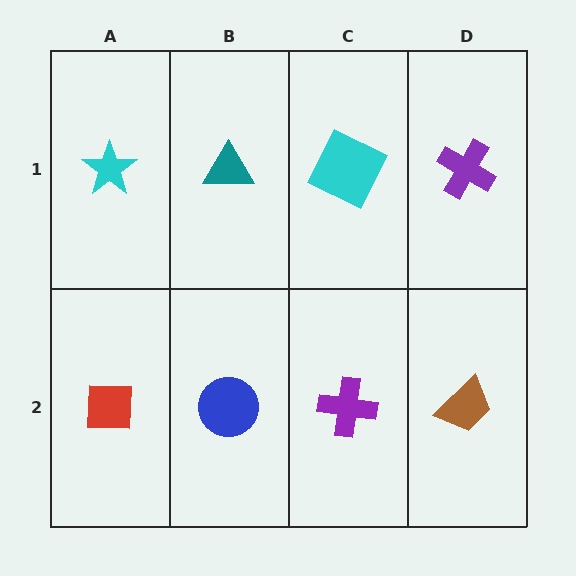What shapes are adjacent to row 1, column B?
A blue circle (row 2, column B), a cyan star (row 1, column A), a cyan square (row 1, column C).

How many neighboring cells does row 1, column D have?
2.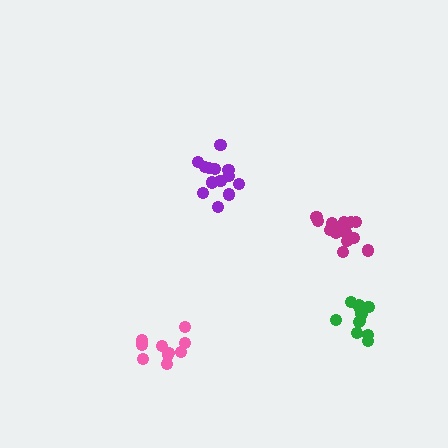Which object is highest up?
The purple cluster is topmost.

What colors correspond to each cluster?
The clusters are colored: pink, magenta, purple, green.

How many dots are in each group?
Group 1: 10 dots, Group 2: 15 dots, Group 3: 13 dots, Group 4: 11 dots (49 total).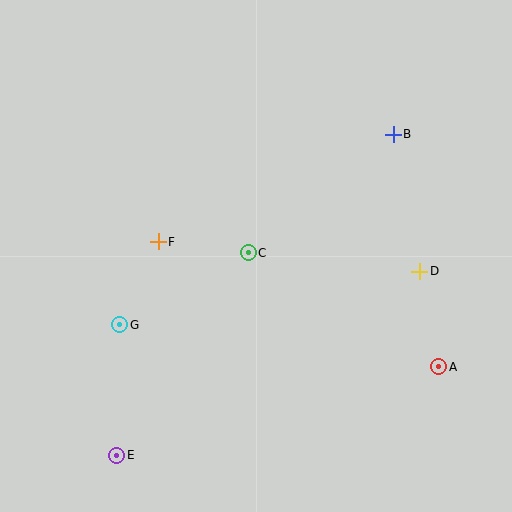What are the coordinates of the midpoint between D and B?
The midpoint between D and B is at (406, 203).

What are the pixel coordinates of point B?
Point B is at (393, 134).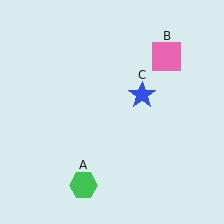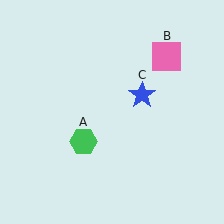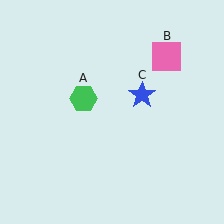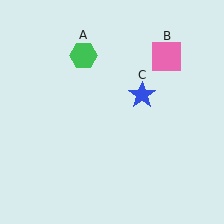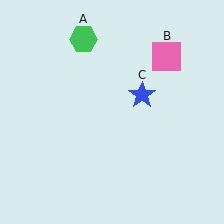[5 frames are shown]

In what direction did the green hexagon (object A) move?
The green hexagon (object A) moved up.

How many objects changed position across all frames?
1 object changed position: green hexagon (object A).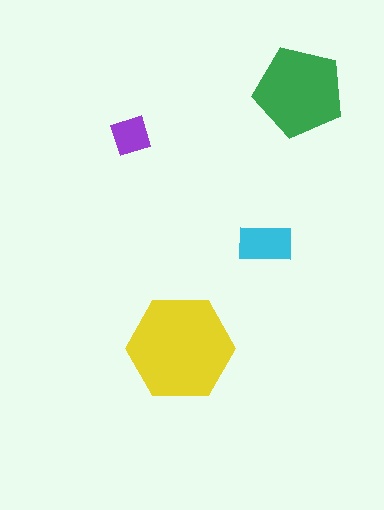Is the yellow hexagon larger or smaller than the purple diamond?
Larger.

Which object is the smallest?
The purple diamond.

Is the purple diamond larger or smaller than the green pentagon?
Smaller.